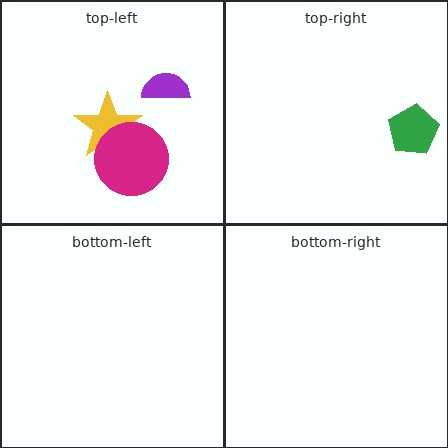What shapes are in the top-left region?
The purple semicircle, the yellow star, the magenta circle.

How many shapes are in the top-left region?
3.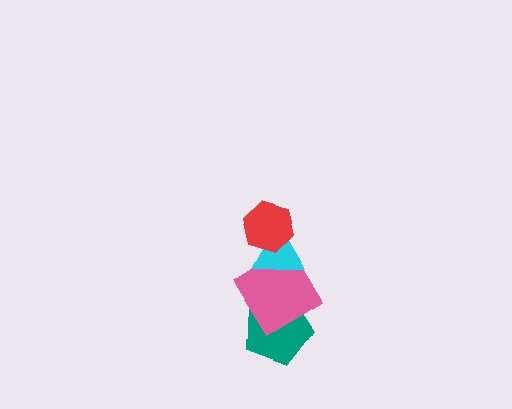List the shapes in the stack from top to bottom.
From top to bottom: the red hexagon, the cyan triangle, the pink diamond, the teal pentagon.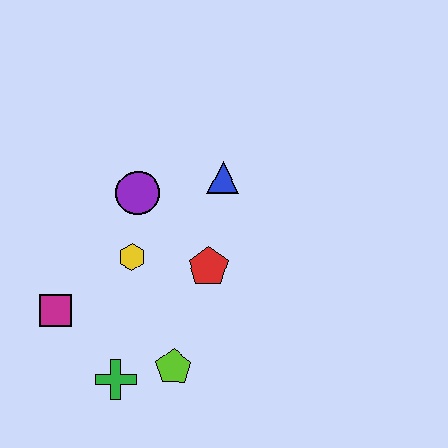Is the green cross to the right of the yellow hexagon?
No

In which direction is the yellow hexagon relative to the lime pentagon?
The yellow hexagon is above the lime pentagon.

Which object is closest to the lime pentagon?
The green cross is closest to the lime pentagon.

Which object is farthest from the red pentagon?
The magenta square is farthest from the red pentagon.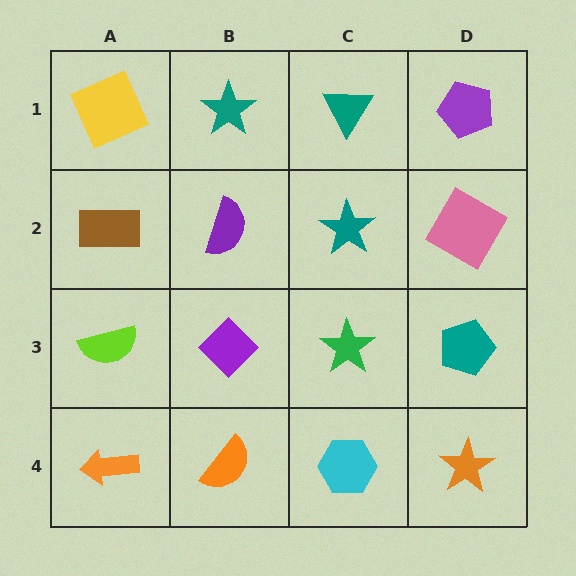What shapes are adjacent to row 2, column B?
A teal star (row 1, column B), a purple diamond (row 3, column B), a brown rectangle (row 2, column A), a teal star (row 2, column C).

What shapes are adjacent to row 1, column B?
A purple semicircle (row 2, column B), a yellow square (row 1, column A), a teal triangle (row 1, column C).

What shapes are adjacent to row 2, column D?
A purple pentagon (row 1, column D), a teal pentagon (row 3, column D), a teal star (row 2, column C).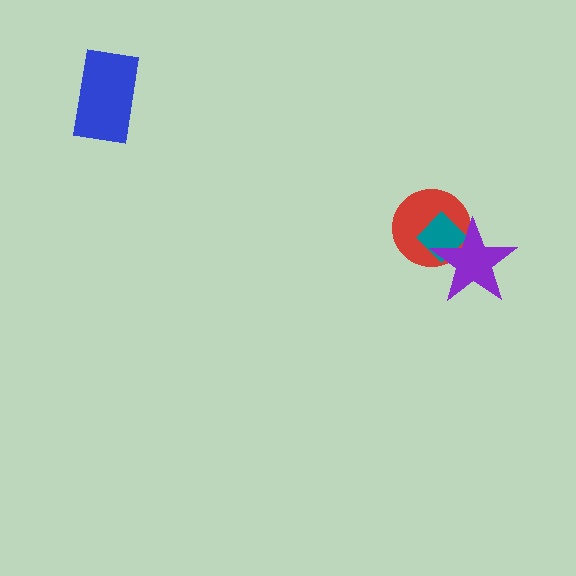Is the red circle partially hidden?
Yes, it is partially covered by another shape.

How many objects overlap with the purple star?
2 objects overlap with the purple star.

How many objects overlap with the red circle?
2 objects overlap with the red circle.